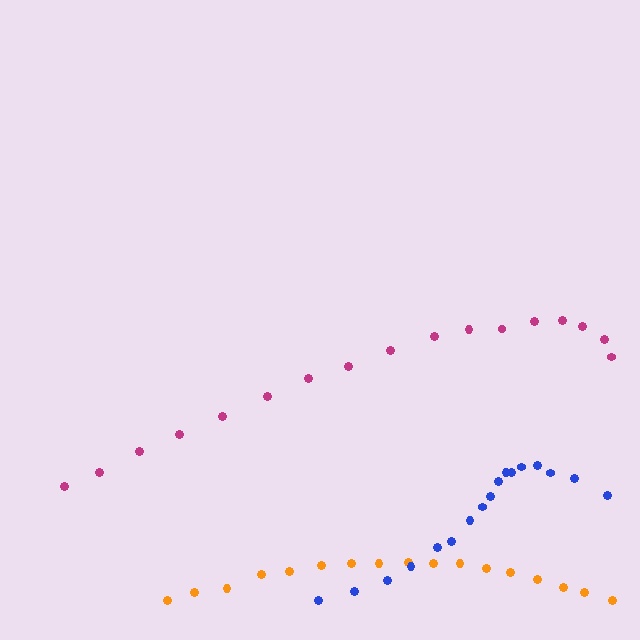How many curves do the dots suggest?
There are 3 distinct paths.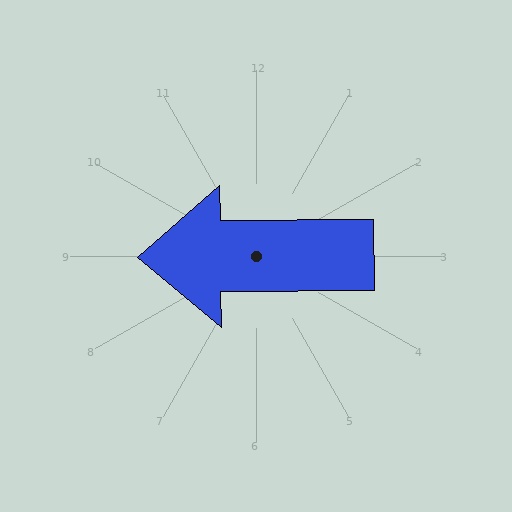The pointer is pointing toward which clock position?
Roughly 9 o'clock.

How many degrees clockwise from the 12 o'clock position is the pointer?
Approximately 269 degrees.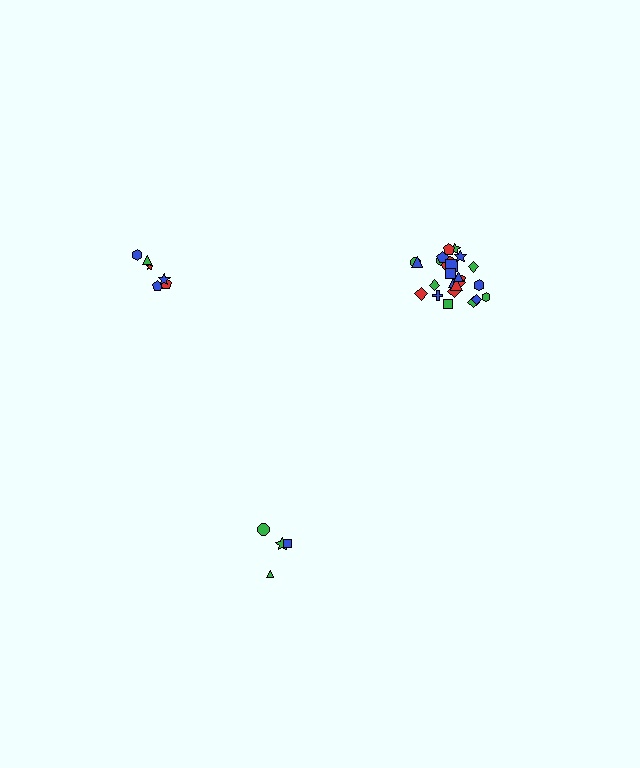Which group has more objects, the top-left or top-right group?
The top-right group.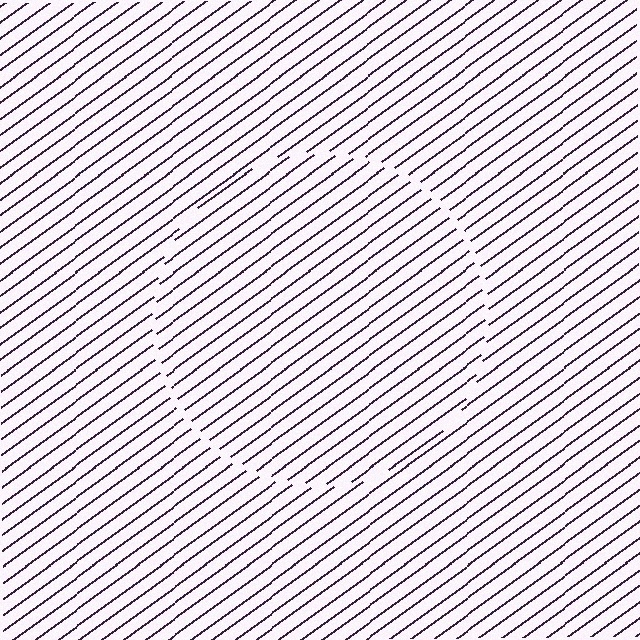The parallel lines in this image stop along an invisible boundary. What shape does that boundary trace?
An illusory circle. The interior of the shape contains the same grating, shifted by half a period — the contour is defined by the phase discontinuity where line-ends from the inner and outer gratings abut.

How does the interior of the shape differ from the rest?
The interior of the shape contains the same grating, shifted by half a period — the contour is defined by the phase discontinuity where line-ends from the inner and outer gratings abut.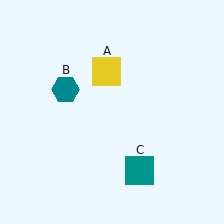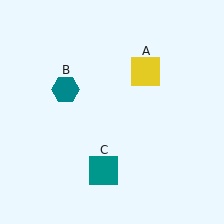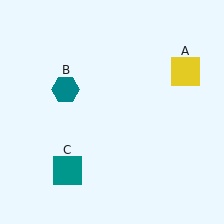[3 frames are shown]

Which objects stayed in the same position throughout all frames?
Teal hexagon (object B) remained stationary.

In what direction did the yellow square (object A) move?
The yellow square (object A) moved right.